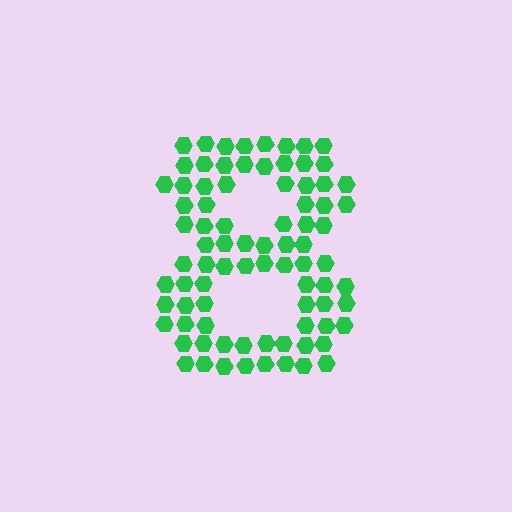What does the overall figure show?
The overall figure shows the digit 8.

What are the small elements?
The small elements are hexagons.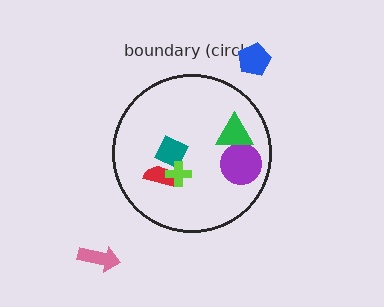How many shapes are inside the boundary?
5 inside, 2 outside.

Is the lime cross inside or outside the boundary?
Inside.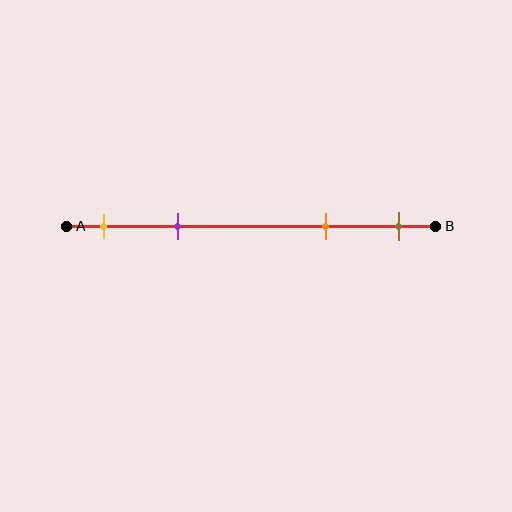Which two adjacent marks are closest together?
The yellow and purple marks are the closest adjacent pair.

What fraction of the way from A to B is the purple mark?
The purple mark is approximately 30% (0.3) of the way from A to B.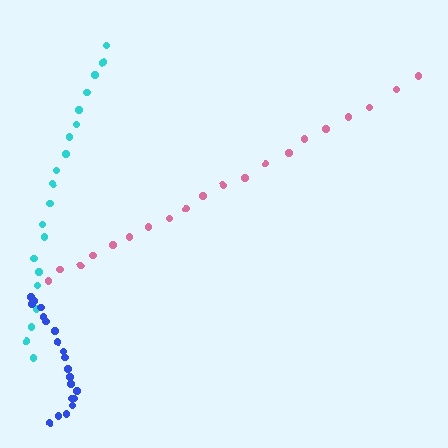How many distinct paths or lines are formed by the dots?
There are 3 distinct paths.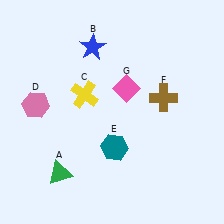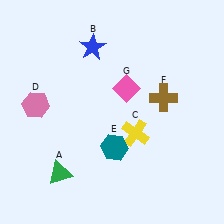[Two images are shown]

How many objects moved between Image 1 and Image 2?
1 object moved between the two images.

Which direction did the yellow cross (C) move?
The yellow cross (C) moved right.